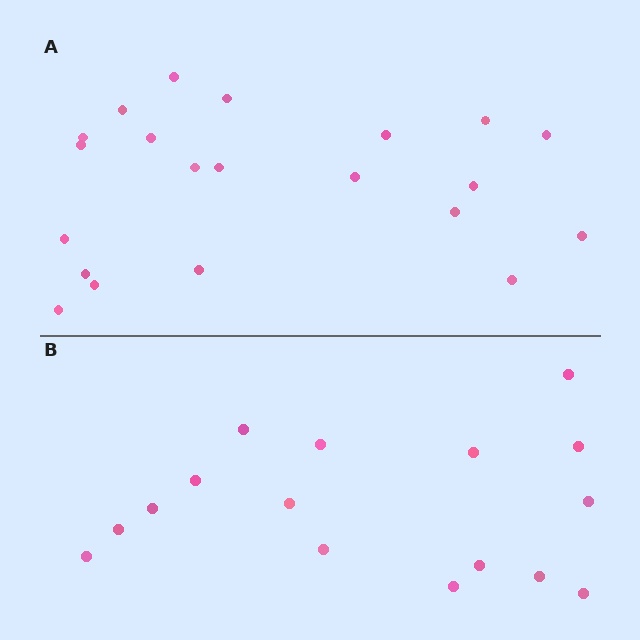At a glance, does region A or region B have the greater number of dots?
Region A (the top region) has more dots.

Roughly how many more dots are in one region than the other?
Region A has about 5 more dots than region B.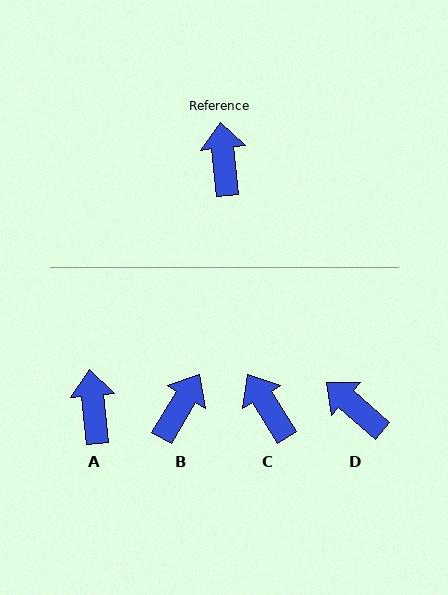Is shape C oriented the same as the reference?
No, it is off by about 26 degrees.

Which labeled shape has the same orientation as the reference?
A.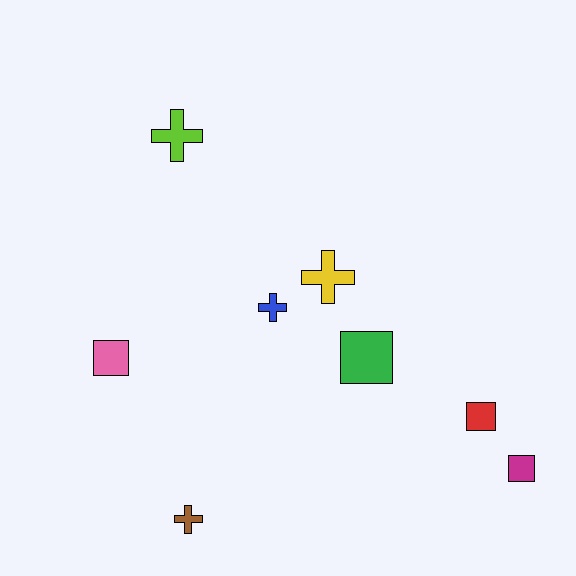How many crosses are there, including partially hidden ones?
There are 4 crosses.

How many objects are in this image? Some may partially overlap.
There are 8 objects.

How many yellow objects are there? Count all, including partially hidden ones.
There is 1 yellow object.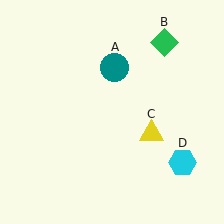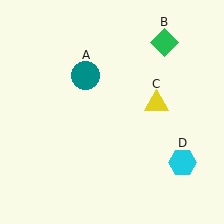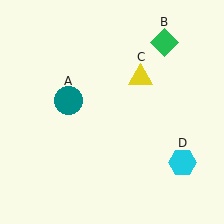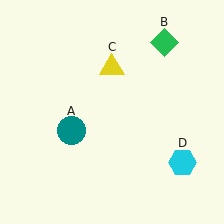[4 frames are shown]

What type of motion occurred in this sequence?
The teal circle (object A), yellow triangle (object C) rotated counterclockwise around the center of the scene.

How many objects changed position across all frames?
2 objects changed position: teal circle (object A), yellow triangle (object C).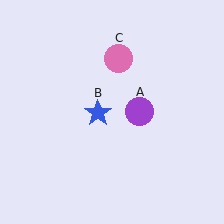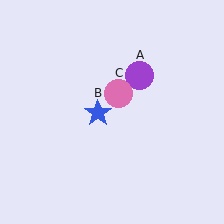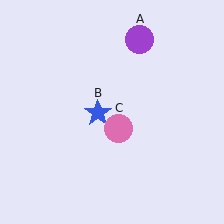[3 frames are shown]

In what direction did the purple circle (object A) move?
The purple circle (object A) moved up.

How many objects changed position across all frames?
2 objects changed position: purple circle (object A), pink circle (object C).